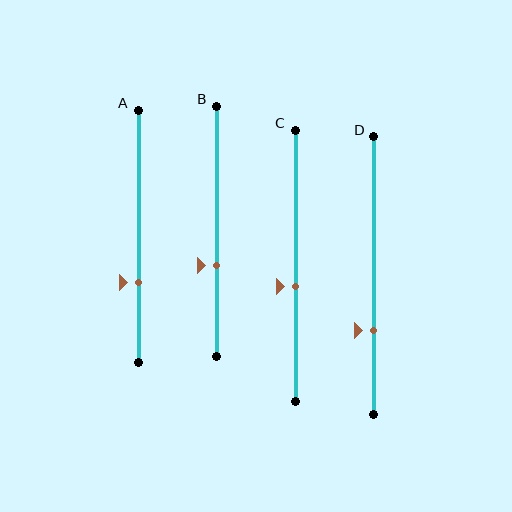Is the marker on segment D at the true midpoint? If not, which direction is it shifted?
No, the marker on segment D is shifted downward by about 20% of the segment length.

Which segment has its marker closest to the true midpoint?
Segment C has its marker closest to the true midpoint.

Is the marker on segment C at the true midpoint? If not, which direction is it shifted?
No, the marker on segment C is shifted downward by about 8% of the segment length.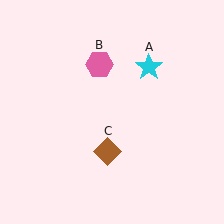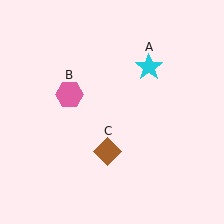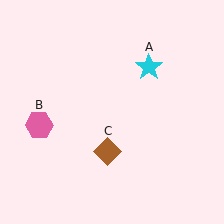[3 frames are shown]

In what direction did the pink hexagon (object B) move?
The pink hexagon (object B) moved down and to the left.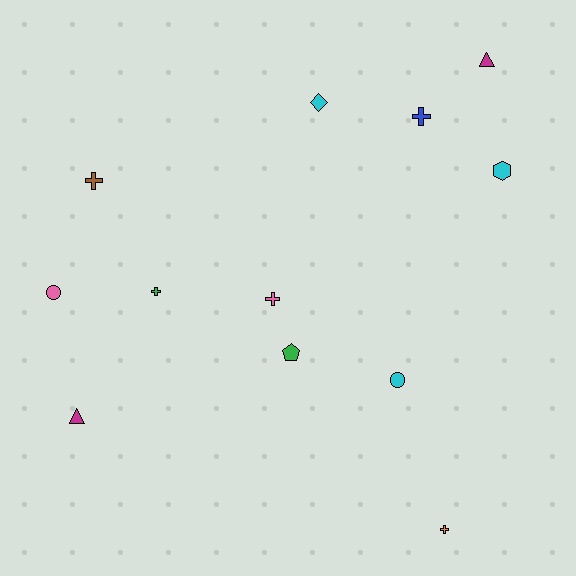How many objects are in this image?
There are 12 objects.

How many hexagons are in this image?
There is 1 hexagon.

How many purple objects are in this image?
There are no purple objects.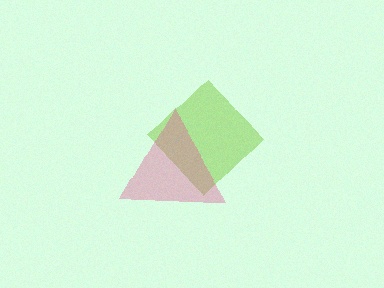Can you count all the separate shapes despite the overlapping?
Yes, there are 2 separate shapes.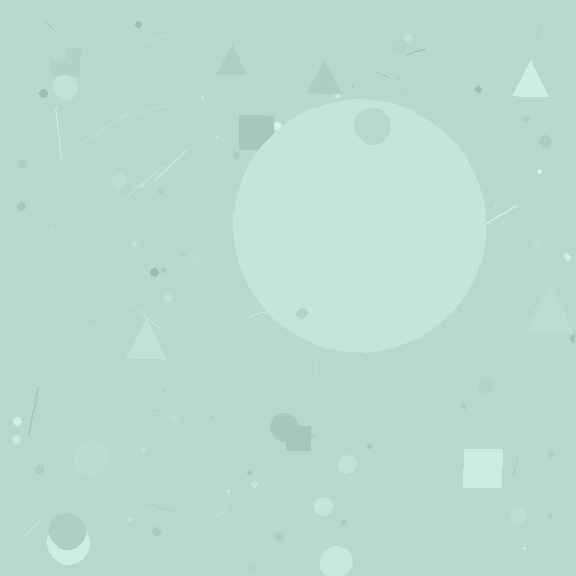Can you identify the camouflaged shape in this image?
The camouflaged shape is a circle.